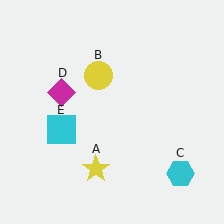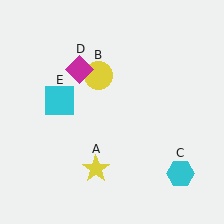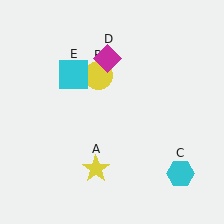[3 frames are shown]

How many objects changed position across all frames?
2 objects changed position: magenta diamond (object D), cyan square (object E).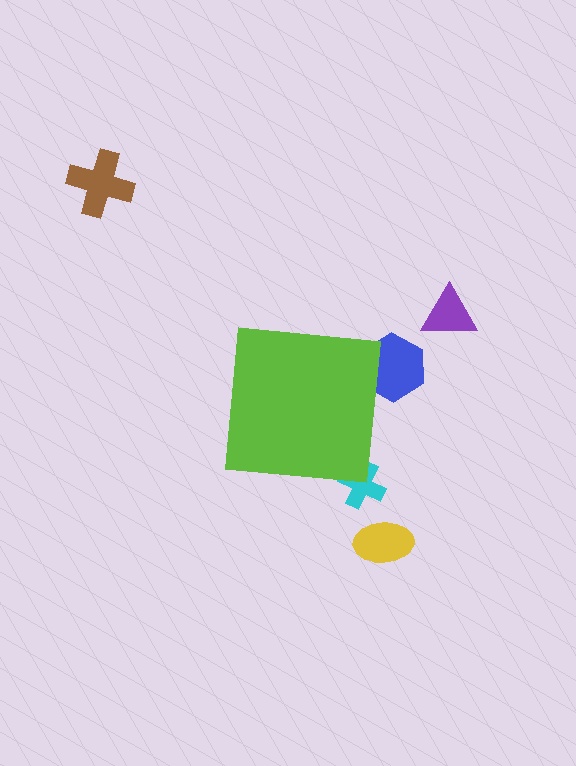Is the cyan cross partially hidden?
Yes, the cyan cross is partially hidden behind the lime square.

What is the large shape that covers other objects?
A lime square.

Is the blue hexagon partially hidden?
Yes, the blue hexagon is partially hidden behind the lime square.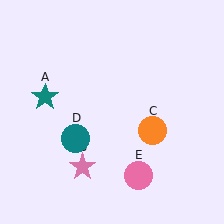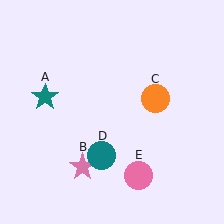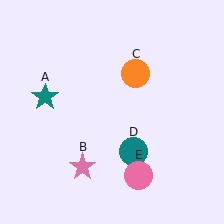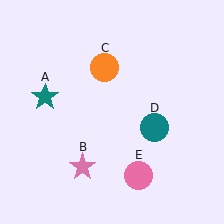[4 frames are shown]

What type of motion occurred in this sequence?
The orange circle (object C), teal circle (object D) rotated counterclockwise around the center of the scene.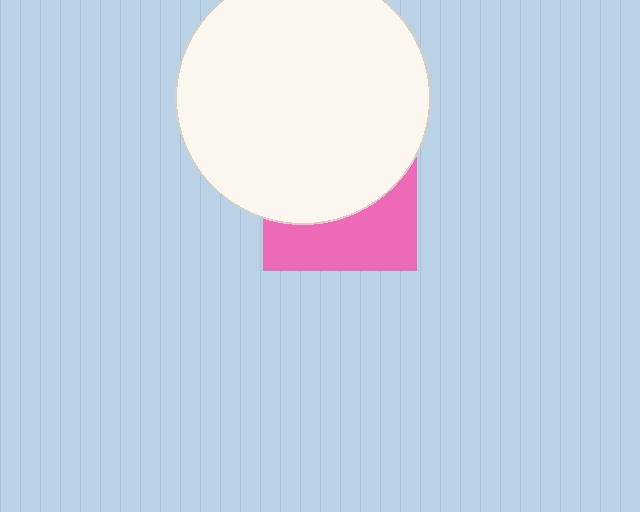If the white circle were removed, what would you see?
You would see the complete pink square.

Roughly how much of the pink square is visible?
A small part of it is visible (roughly 40%).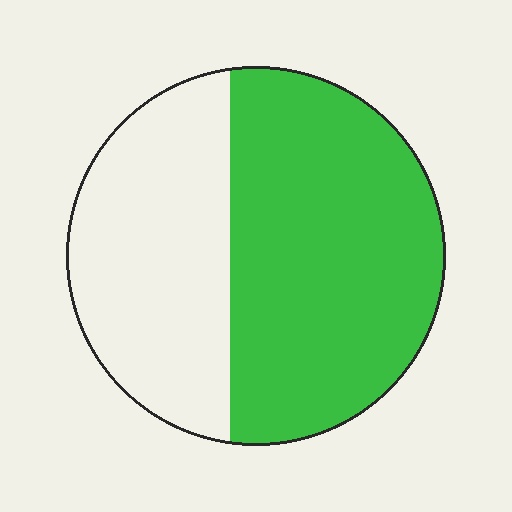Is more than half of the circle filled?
Yes.